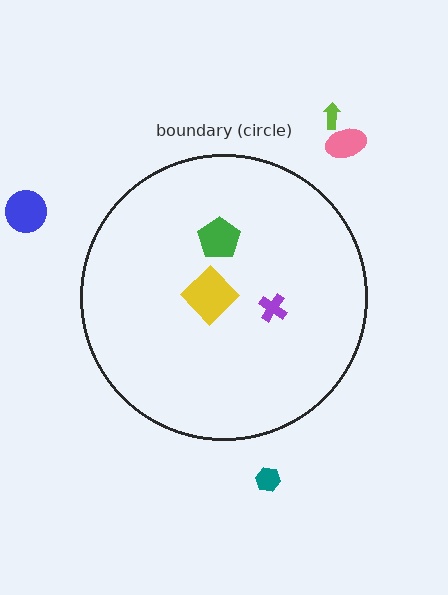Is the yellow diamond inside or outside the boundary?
Inside.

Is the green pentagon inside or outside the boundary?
Inside.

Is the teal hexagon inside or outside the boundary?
Outside.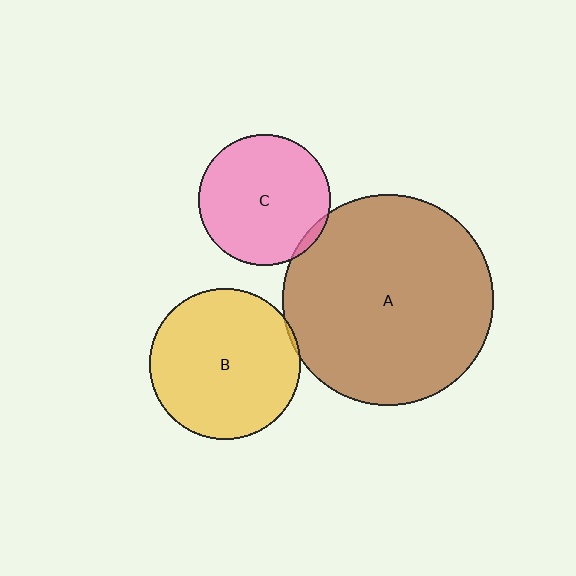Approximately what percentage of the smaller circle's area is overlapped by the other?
Approximately 5%.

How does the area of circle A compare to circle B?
Approximately 2.0 times.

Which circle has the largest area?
Circle A (brown).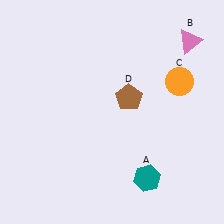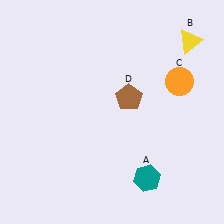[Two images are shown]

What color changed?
The triangle (B) changed from pink in Image 1 to yellow in Image 2.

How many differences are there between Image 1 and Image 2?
There is 1 difference between the two images.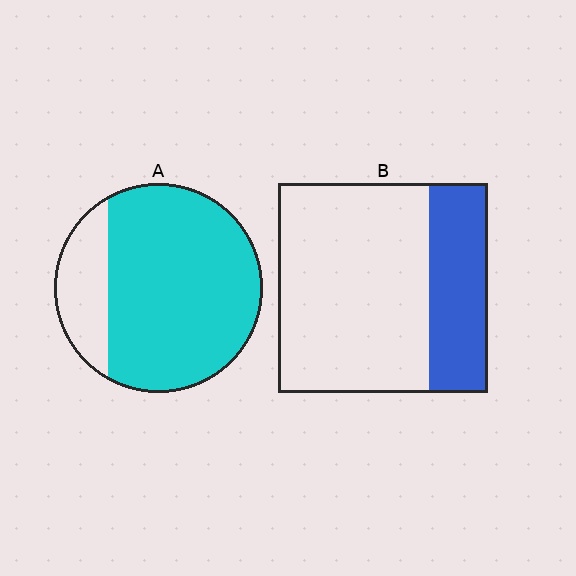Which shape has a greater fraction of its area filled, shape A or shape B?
Shape A.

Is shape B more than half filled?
No.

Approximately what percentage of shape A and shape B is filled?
A is approximately 80% and B is approximately 30%.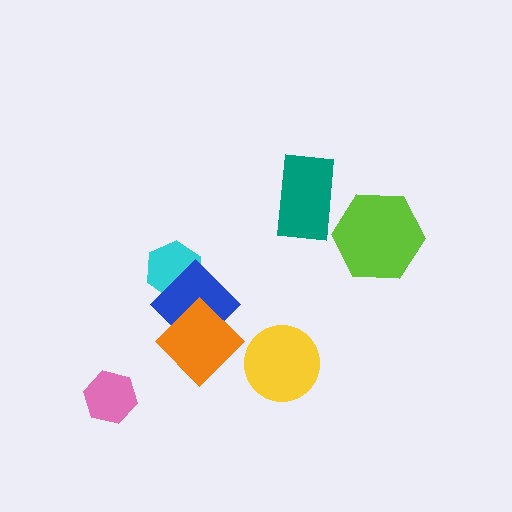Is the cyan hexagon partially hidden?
Yes, it is partially covered by another shape.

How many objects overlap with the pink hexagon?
0 objects overlap with the pink hexagon.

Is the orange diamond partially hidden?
No, no other shape covers it.